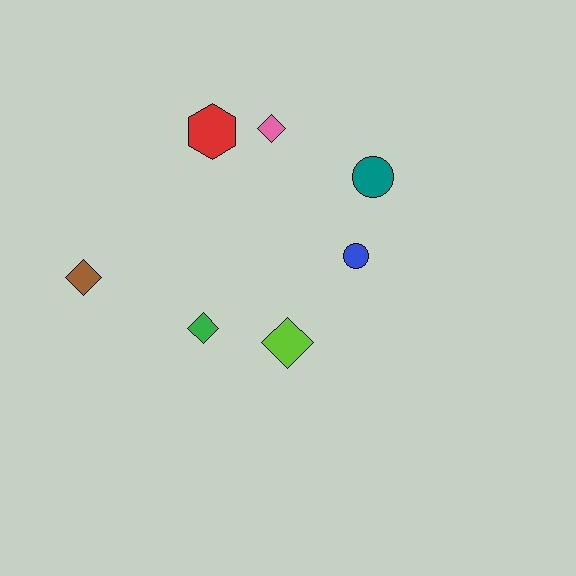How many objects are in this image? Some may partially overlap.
There are 7 objects.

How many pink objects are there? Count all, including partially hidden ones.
There is 1 pink object.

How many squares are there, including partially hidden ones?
There are no squares.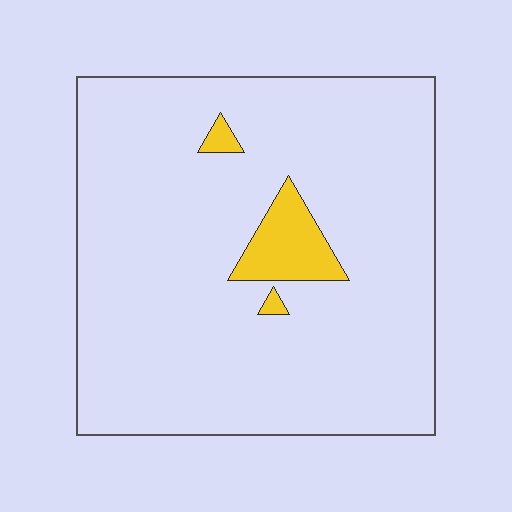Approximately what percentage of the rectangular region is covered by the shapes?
Approximately 5%.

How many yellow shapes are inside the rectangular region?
3.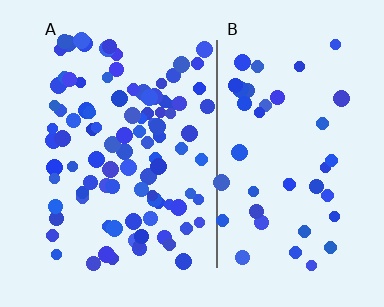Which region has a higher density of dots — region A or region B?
A (the left).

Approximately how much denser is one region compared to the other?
Approximately 2.3× — region A over region B.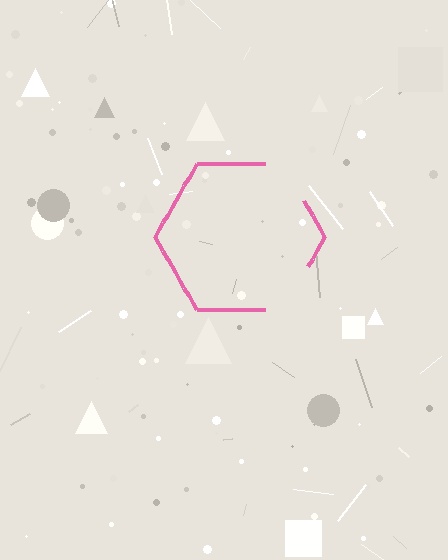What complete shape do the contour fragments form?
The contour fragments form a hexagon.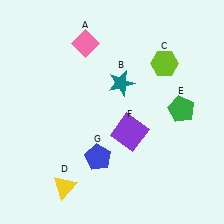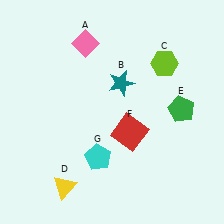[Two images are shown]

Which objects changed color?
F changed from purple to red. G changed from blue to cyan.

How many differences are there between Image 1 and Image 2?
There are 2 differences between the two images.